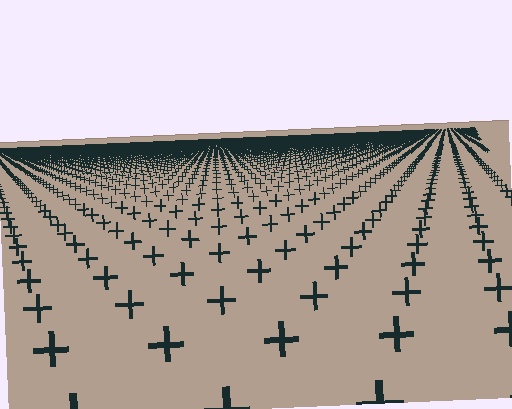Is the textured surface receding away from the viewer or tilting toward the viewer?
The surface is receding away from the viewer. Texture elements get smaller and denser toward the top.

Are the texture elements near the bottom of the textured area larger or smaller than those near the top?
Larger. Near the bottom, elements are closer to the viewer and appear at a bigger on-screen size.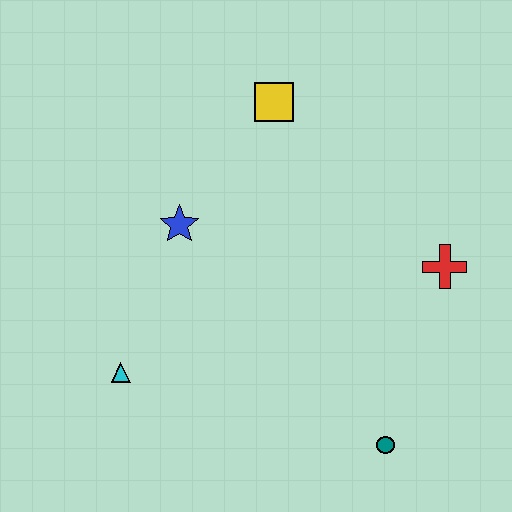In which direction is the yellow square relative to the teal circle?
The yellow square is above the teal circle.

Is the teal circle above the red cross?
No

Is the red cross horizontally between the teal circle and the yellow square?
No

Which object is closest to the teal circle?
The red cross is closest to the teal circle.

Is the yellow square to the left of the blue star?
No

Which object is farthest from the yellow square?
The teal circle is farthest from the yellow square.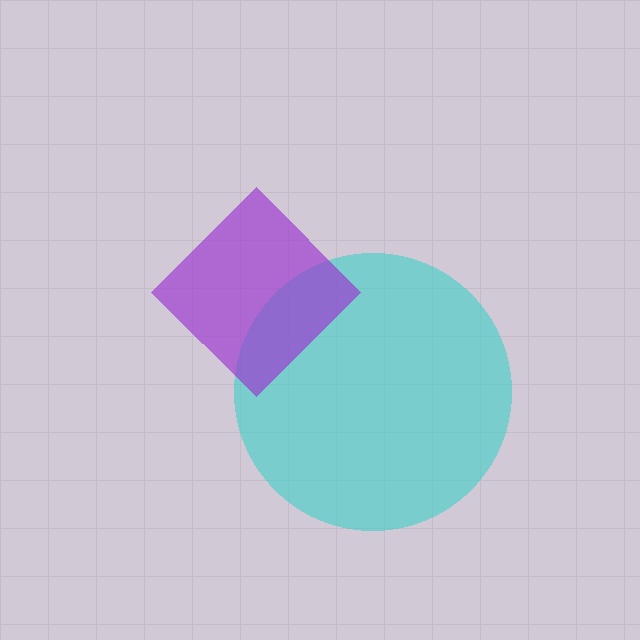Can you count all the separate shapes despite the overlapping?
Yes, there are 2 separate shapes.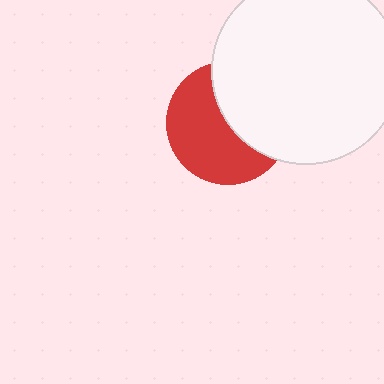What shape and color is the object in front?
The object in front is a white circle.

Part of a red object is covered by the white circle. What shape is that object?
It is a circle.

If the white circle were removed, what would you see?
You would see the complete red circle.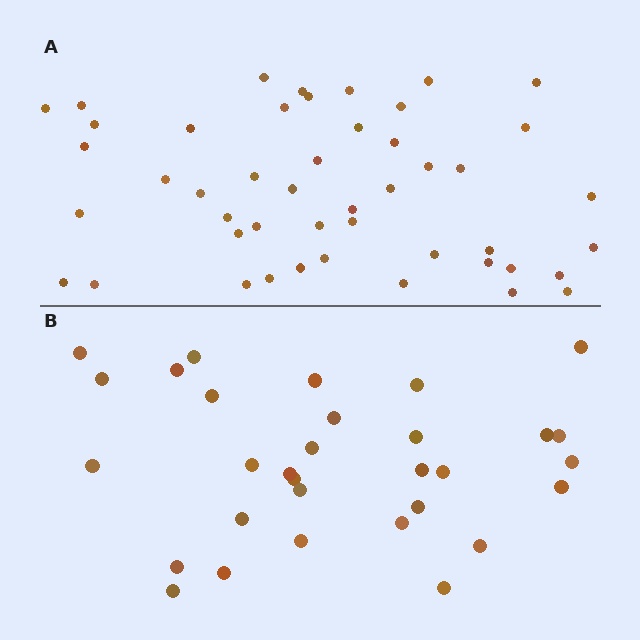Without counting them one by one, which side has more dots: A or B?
Region A (the top region) has more dots.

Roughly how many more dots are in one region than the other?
Region A has approximately 15 more dots than region B.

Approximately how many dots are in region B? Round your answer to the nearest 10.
About 30 dots. (The exact count is 31, which rounds to 30.)